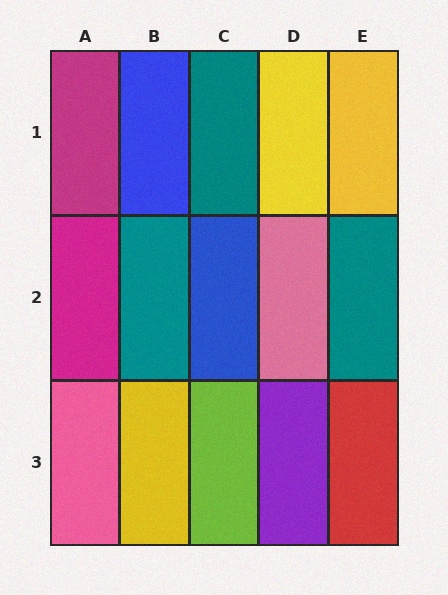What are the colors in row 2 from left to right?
Magenta, teal, blue, pink, teal.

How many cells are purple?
1 cell is purple.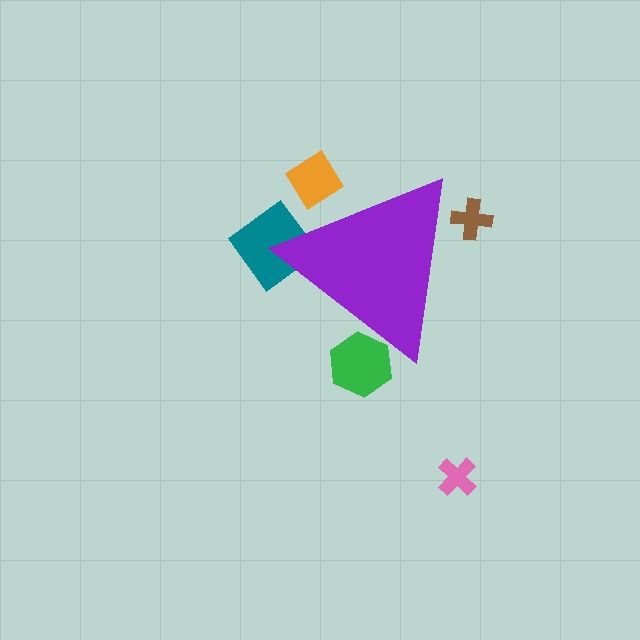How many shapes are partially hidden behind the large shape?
4 shapes are partially hidden.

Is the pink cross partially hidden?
No, the pink cross is fully visible.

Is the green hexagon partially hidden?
Yes, the green hexagon is partially hidden behind the purple triangle.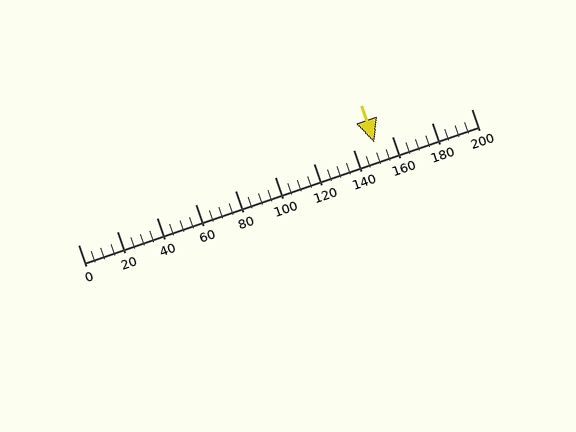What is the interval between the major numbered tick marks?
The major tick marks are spaced 20 units apart.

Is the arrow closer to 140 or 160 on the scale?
The arrow is closer to 160.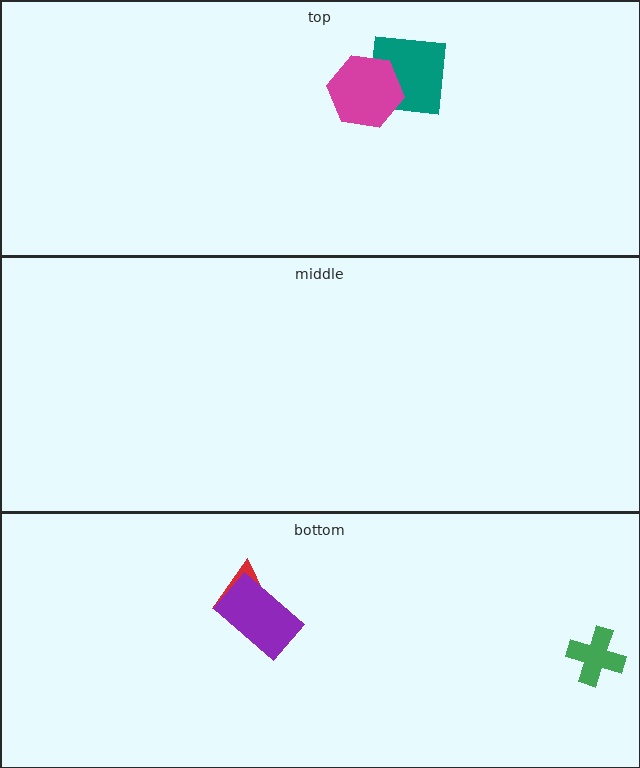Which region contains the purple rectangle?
The bottom region.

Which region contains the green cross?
The bottom region.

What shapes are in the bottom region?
The green cross, the red triangle, the purple rectangle.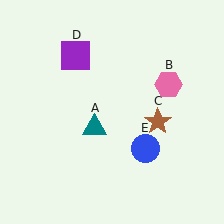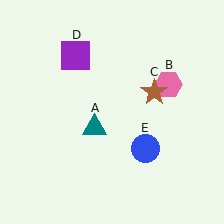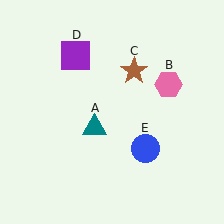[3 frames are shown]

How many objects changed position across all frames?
1 object changed position: brown star (object C).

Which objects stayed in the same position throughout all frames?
Teal triangle (object A) and pink hexagon (object B) and purple square (object D) and blue circle (object E) remained stationary.